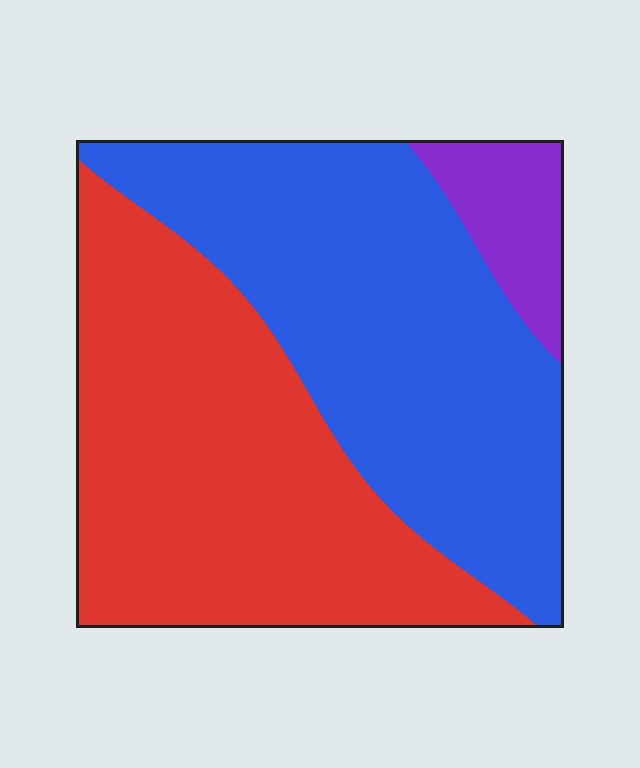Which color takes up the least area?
Purple, at roughly 10%.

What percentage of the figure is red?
Red covers 46% of the figure.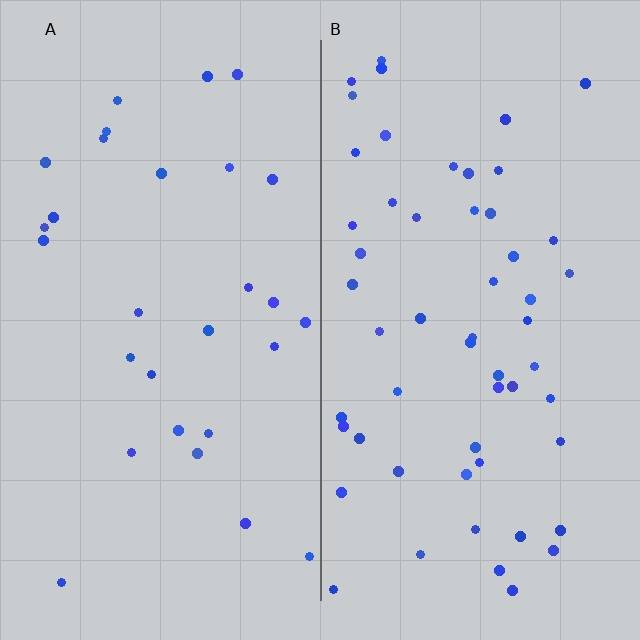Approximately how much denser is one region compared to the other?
Approximately 1.9× — region B over region A.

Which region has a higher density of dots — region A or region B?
B (the right).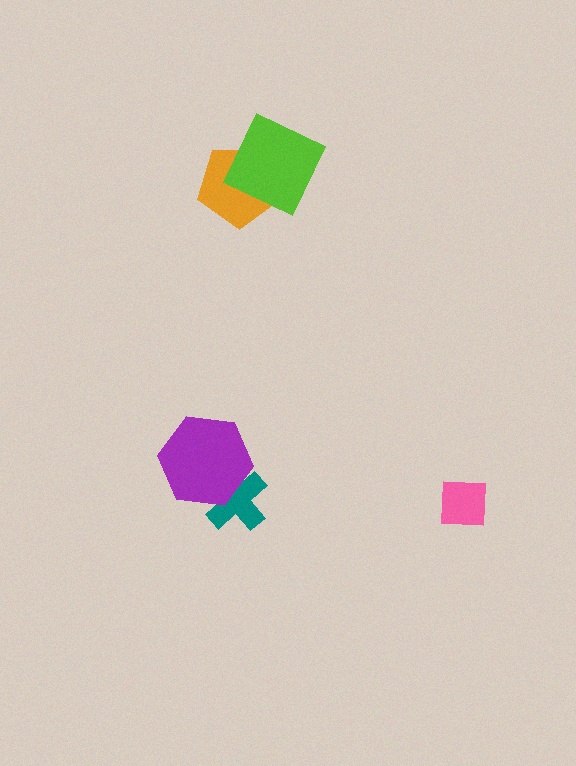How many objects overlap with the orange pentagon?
1 object overlaps with the orange pentagon.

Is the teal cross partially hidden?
Yes, it is partially covered by another shape.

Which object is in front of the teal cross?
The purple hexagon is in front of the teal cross.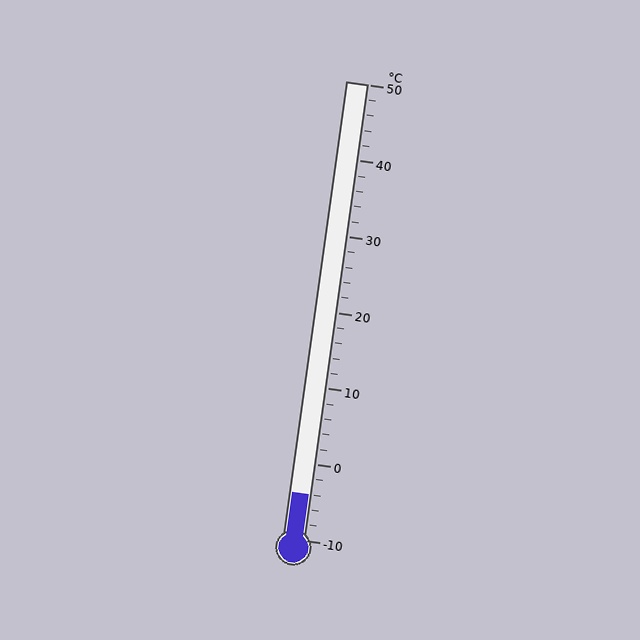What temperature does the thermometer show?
The thermometer shows approximately -4°C.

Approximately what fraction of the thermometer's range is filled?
The thermometer is filled to approximately 10% of its range.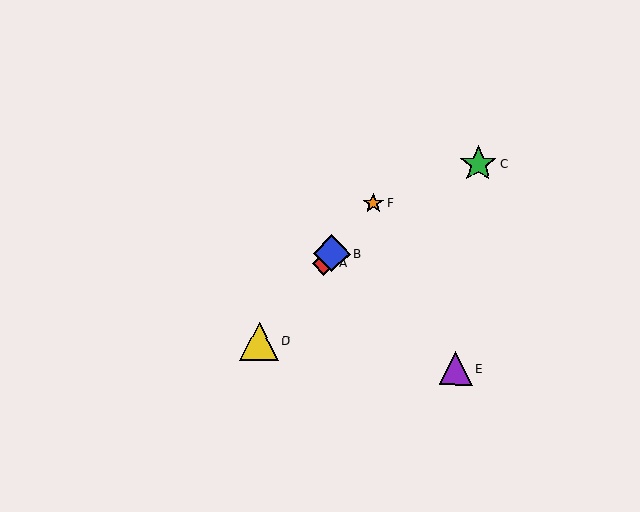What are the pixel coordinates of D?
Object D is at (259, 341).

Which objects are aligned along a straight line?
Objects A, B, D, F are aligned along a straight line.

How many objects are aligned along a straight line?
4 objects (A, B, D, F) are aligned along a straight line.